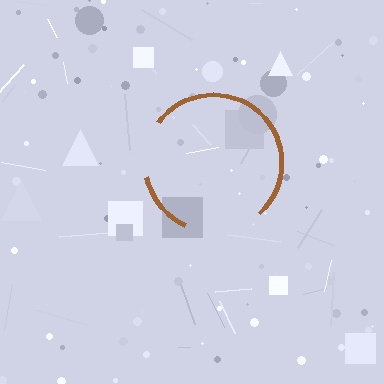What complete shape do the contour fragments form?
The contour fragments form a circle.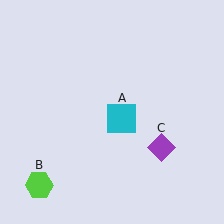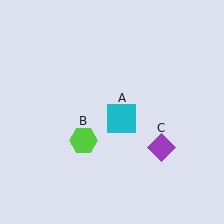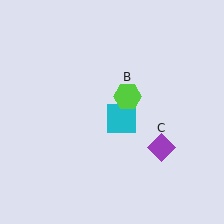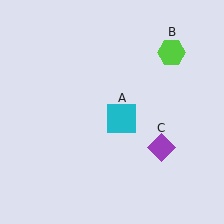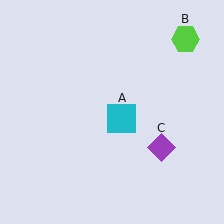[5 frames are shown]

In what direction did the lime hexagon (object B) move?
The lime hexagon (object B) moved up and to the right.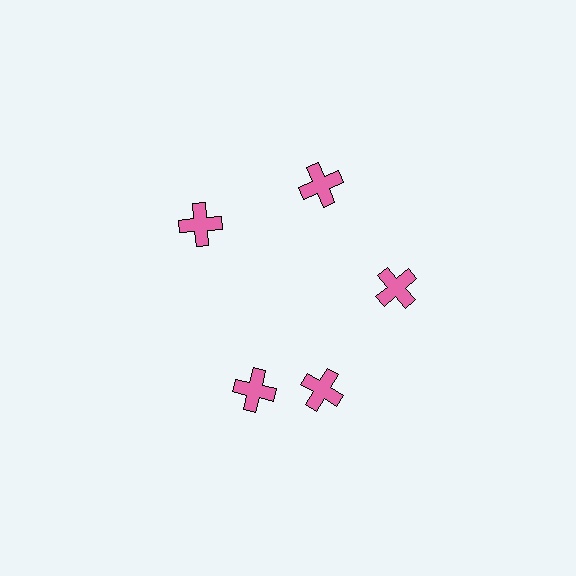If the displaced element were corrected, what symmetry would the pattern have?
It would have 5-fold rotational symmetry — the pattern would map onto itself every 72 degrees.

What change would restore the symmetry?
The symmetry would be restored by rotating it back into even spacing with its neighbors so that all 5 crosses sit at equal angles and equal distance from the center.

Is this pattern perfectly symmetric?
No. The 5 pink crosses are arranged in a ring, but one element near the 8 o'clock position is rotated out of alignment along the ring, breaking the 5-fold rotational symmetry.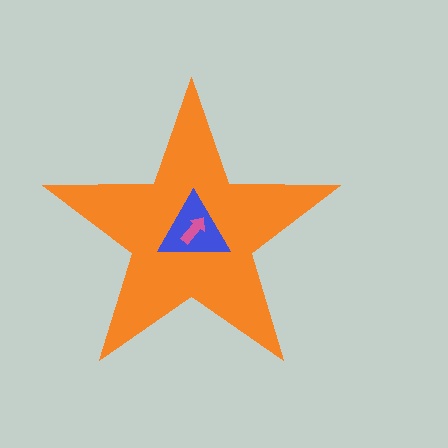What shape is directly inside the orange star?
The blue triangle.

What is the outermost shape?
The orange star.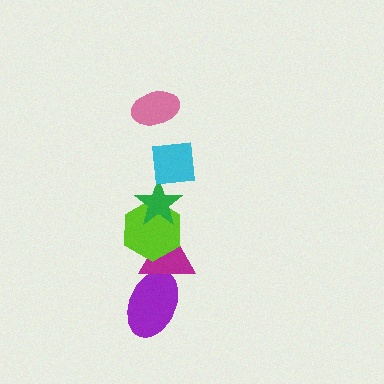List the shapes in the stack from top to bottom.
From top to bottom: the pink ellipse, the cyan square, the green star, the lime hexagon, the magenta triangle, the purple ellipse.